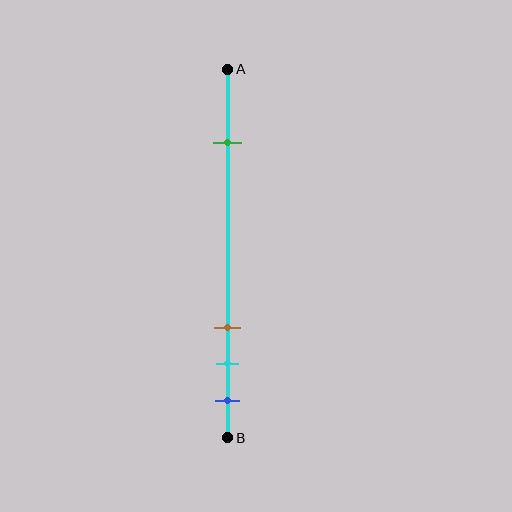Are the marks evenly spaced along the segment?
No, the marks are not evenly spaced.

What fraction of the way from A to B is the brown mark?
The brown mark is approximately 70% (0.7) of the way from A to B.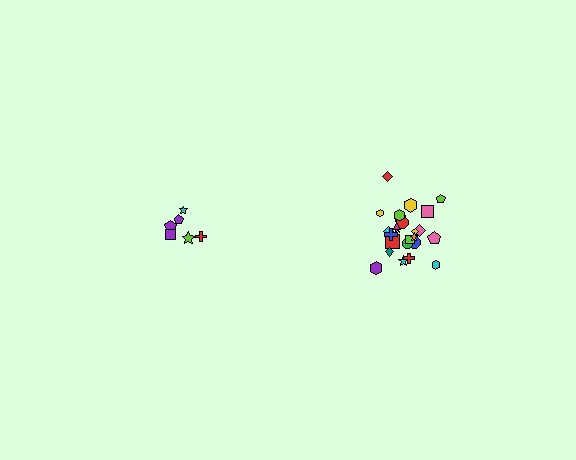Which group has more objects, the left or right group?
The right group.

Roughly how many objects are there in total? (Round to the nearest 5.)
Roughly 30 objects in total.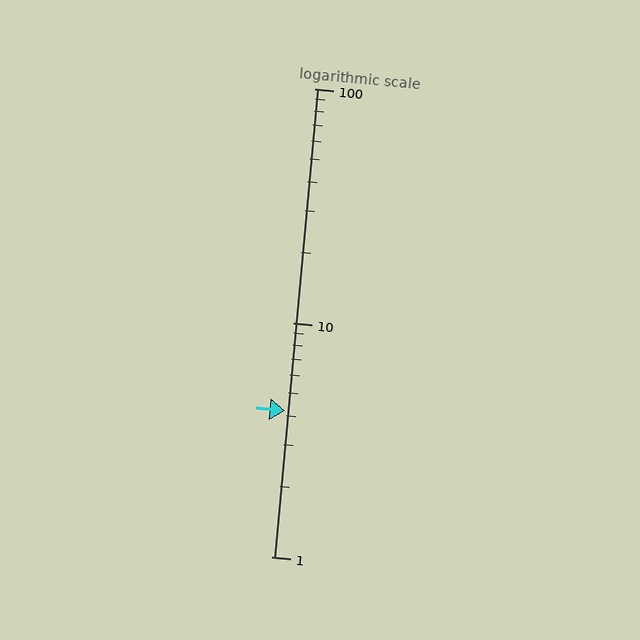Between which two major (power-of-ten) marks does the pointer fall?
The pointer is between 1 and 10.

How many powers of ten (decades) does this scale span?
The scale spans 2 decades, from 1 to 100.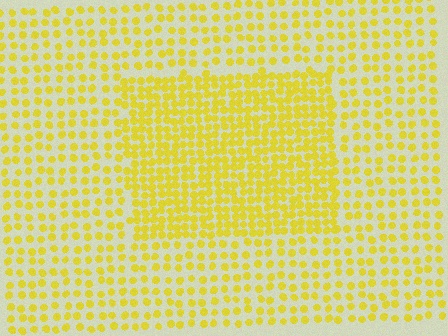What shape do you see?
I see a rectangle.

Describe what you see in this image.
The image contains small yellow elements arranged at two different densities. A rectangle-shaped region is visible where the elements are more densely packed than the surrounding area.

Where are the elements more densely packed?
The elements are more densely packed inside the rectangle boundary.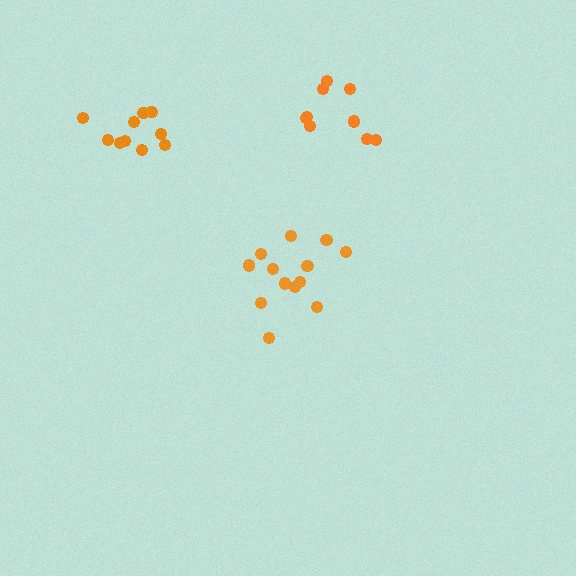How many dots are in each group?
Group 1: 13 dots, Group 2: 10 dots, Group 3: 9 dots (32 total).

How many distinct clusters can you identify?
There are 3 distinct clusters.